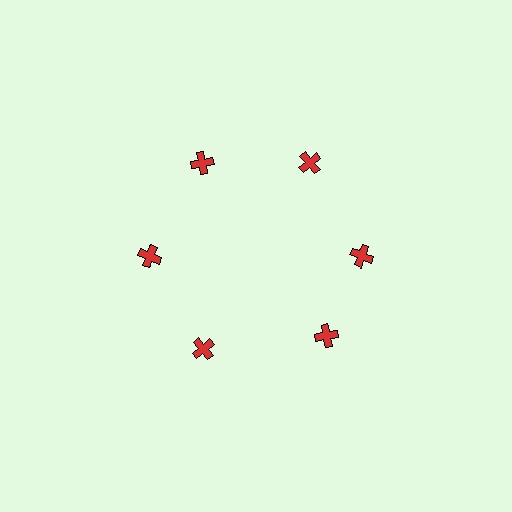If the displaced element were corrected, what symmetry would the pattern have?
It would have 6-fold rotational symmetry — the pattern would map onto itself every 60 degrees.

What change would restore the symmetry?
The symmetry would be restored by rotating it back into even spacing with its neighbors so that all 6 crosses sit at equal angles and equal distance from the center.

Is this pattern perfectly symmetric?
No. The 6 red crosses are arranged in a ring, but one element near the 5 o'clock position is rotated out of alignment along the ring, breaking the 6-fold rotational symmetry.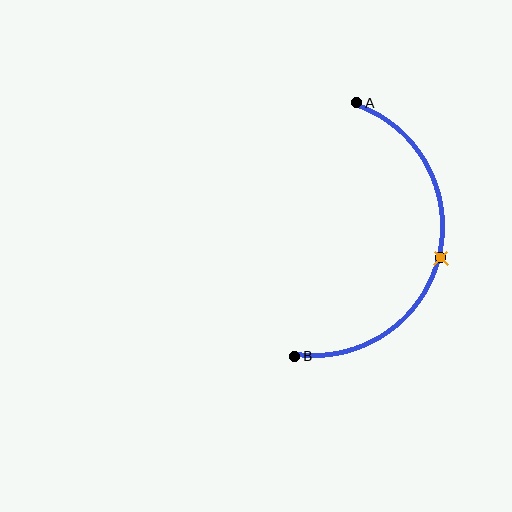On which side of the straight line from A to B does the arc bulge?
The arc bulges to the right of the straight line connecting A and B.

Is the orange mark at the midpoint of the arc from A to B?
Yes. The orange mark lies on the arc at equal arc-length from both A and B — it is the arc midpoint.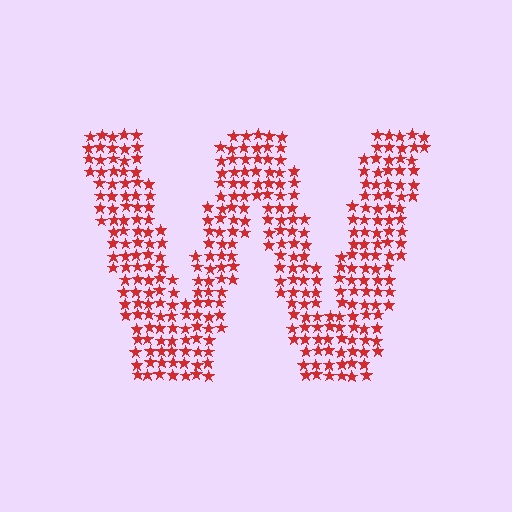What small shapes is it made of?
It is made of small stars.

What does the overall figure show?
The overall figure shows the letter W.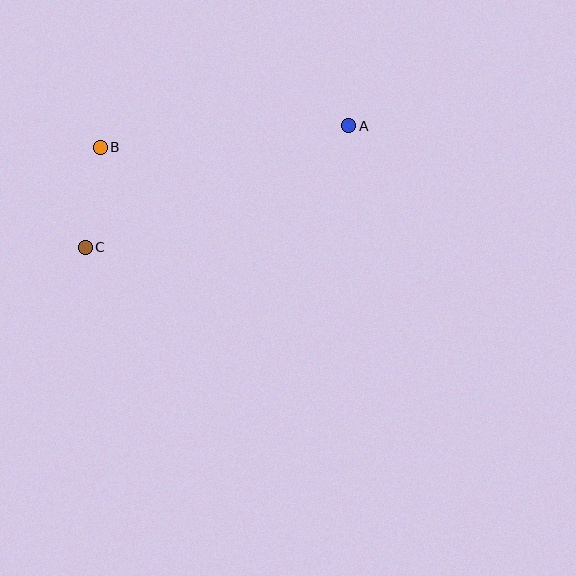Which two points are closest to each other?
Points B and C are closest to each other.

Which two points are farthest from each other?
Points A and C are farthest from each other.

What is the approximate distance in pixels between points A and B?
The distance between A and B is approximately 250 pixels.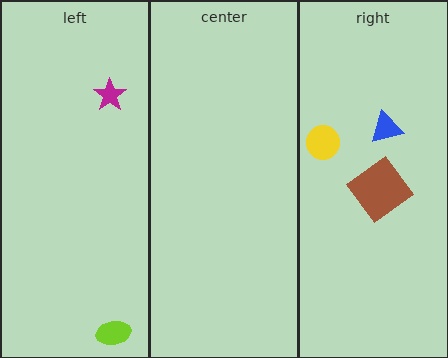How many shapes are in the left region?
2.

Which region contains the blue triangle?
The right region.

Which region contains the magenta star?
The left region.